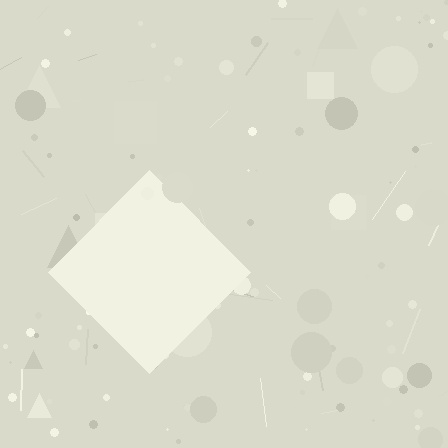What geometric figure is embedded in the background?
A diamond is embedded in the background.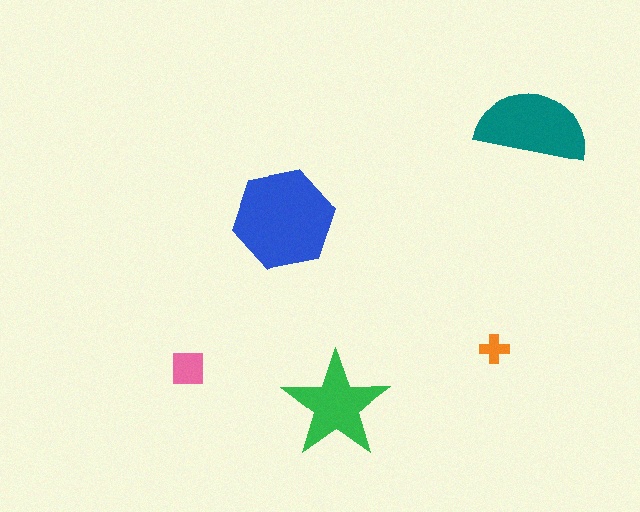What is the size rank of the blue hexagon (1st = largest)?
1st.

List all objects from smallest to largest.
The orange cross, the pink square, the green star, the teal semicircle, the blue hexagon.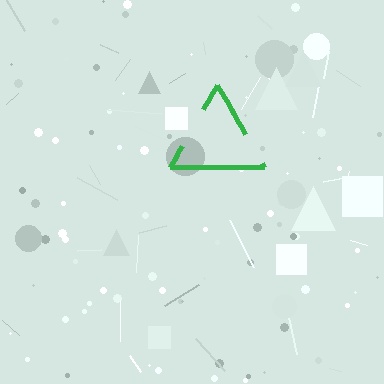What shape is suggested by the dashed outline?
The dashed outline suggests a triangle.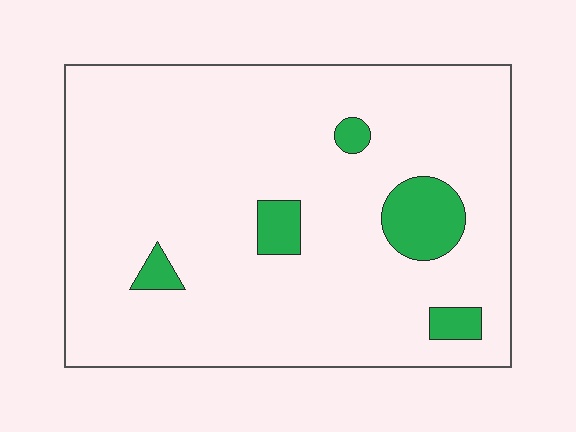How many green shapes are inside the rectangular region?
5.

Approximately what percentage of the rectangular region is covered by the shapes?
Approximately 10%.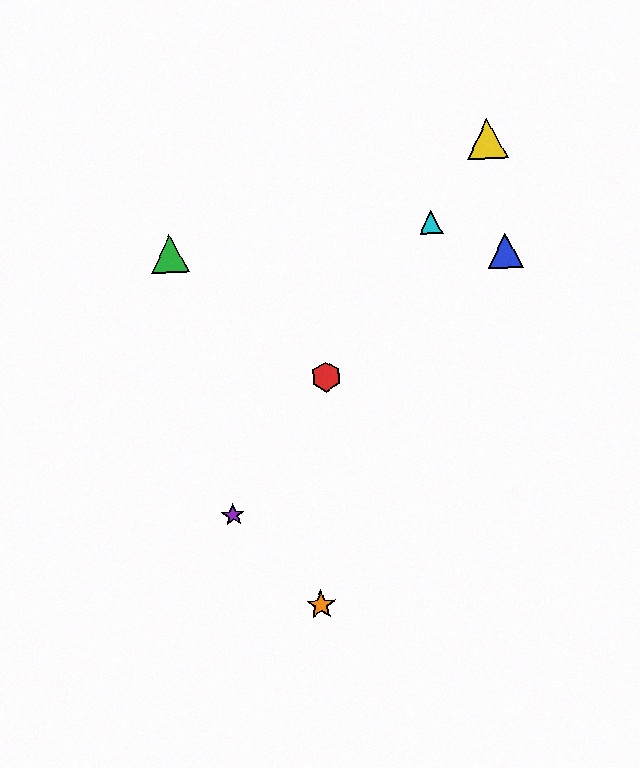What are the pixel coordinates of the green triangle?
The green triangle is at (170, 254).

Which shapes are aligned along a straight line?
The red hexagon, the yellow triangle, the purple star, the cyan triangle are aligned along a straight line.